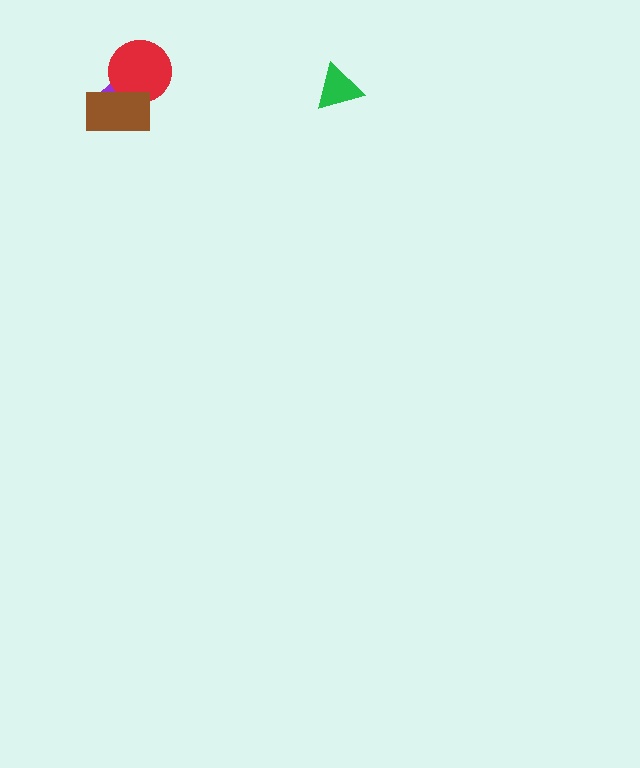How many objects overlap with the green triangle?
0 objects overlap with the green triangle.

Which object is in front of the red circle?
The brown rectangle is in front of the red circle.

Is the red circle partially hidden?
Yes, it is partially covered by another shape.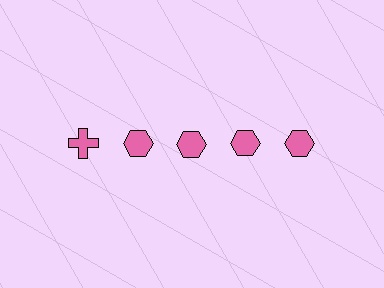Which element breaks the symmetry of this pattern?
The pink cross in the top row, leftmost column breaks the symmetry. All other shapes are pink hexagons.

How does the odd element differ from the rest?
It has a different shape: cross instead of hexagon.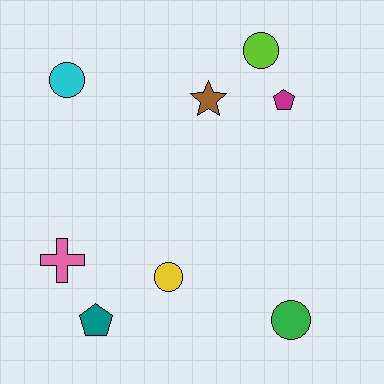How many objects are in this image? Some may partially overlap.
There are 8 objects.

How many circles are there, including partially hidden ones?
There are 4 circles.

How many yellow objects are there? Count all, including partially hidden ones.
There is 1 yellow object.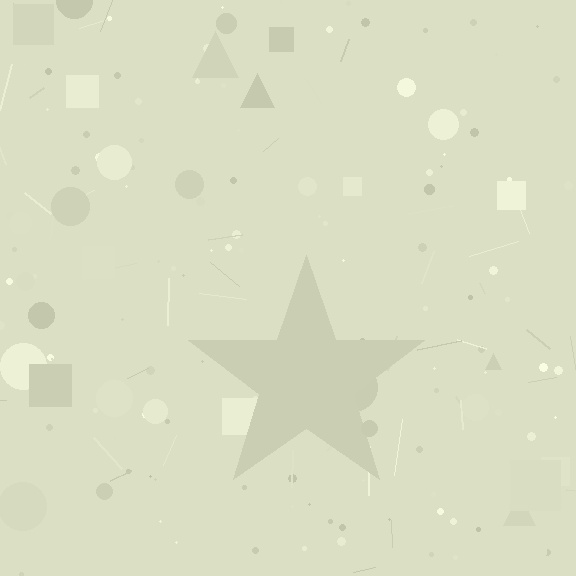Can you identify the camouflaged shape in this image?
The camouflaged shape is a star.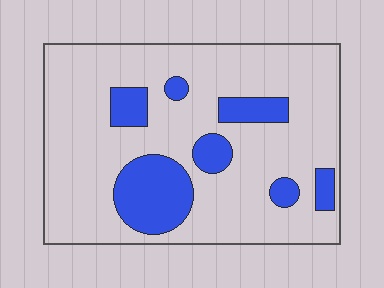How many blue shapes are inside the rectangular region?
7.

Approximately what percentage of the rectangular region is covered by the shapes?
Approximately 20%.